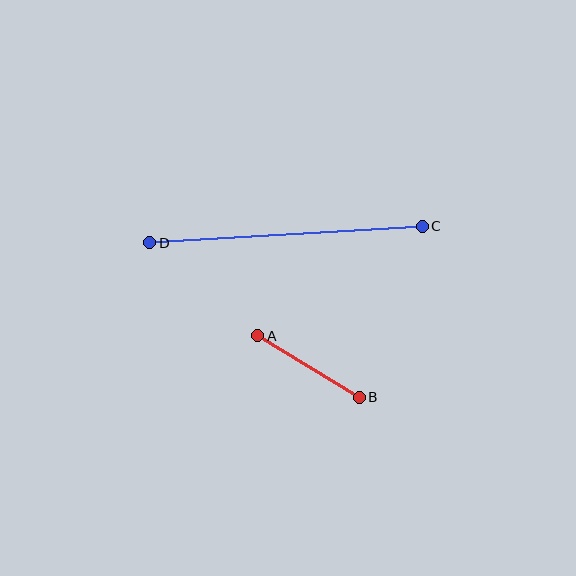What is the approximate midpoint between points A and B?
The midpoint is at approximately (309, 367) pixels.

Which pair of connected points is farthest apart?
Points C and D are farthest apart.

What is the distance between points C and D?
The distance is approximately 273 pixels.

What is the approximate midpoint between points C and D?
The midpoint is at approximately (286, 235) pixels.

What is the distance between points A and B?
The distance is approximately 119 pixels.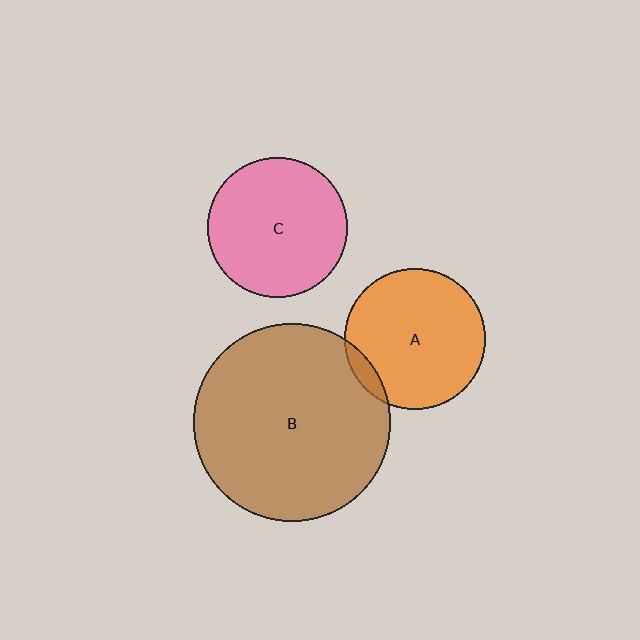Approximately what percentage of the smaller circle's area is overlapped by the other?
Approximately 5%.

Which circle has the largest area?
Circle B (brown).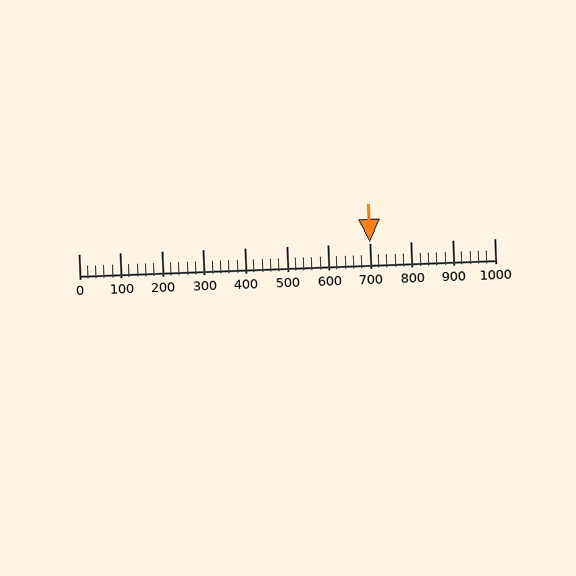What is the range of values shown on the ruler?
The ruler shows values from 0 to 1000.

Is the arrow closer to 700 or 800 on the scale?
The arrow is closer to 700.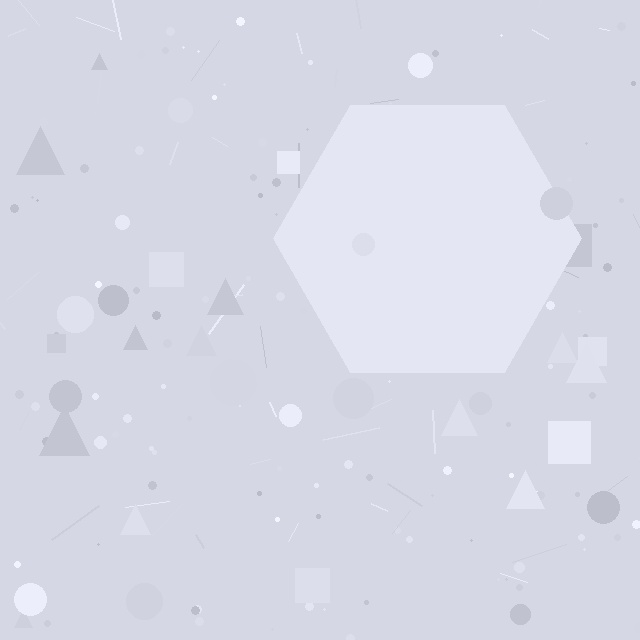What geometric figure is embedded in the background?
A hexagon is embedded in the background.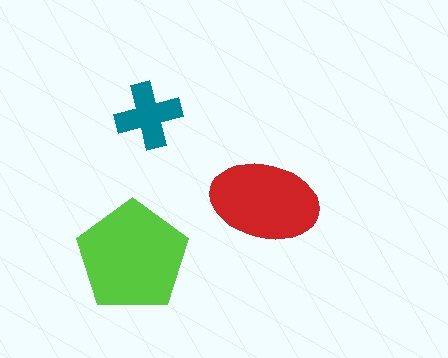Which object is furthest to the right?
The red ellipse is rightmost.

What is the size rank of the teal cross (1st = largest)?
3rd.